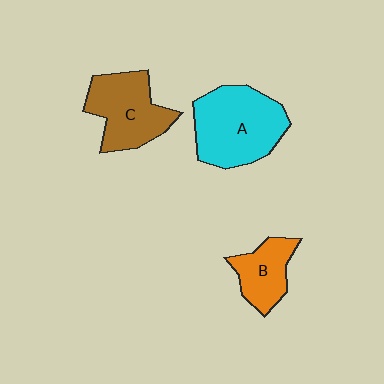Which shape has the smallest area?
Shape B (orange).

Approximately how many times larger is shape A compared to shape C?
Approximately 1.3 times.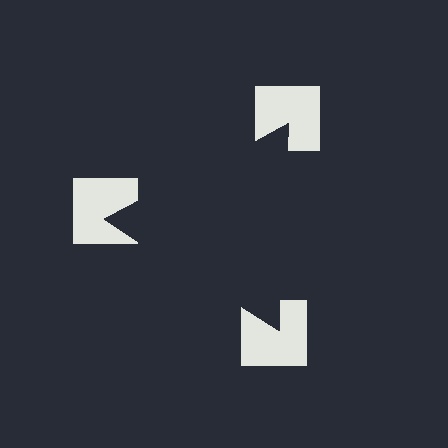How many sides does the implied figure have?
3 sides.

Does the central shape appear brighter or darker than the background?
It typically appears slightly darker than the background, even though no actual brightness change is drawn.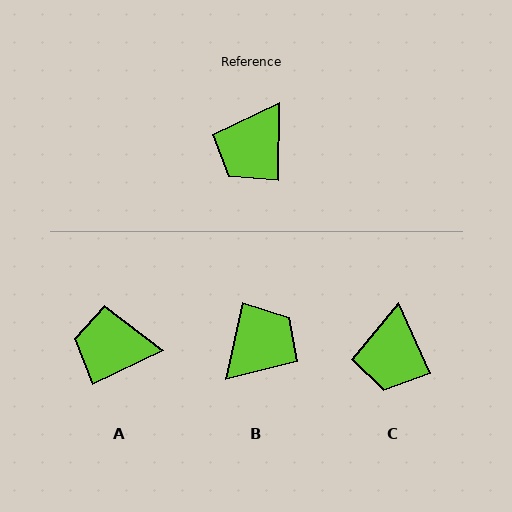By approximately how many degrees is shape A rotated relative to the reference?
Approximately 64 degrees clockwise.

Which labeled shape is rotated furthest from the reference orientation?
B, about 168 degrees away.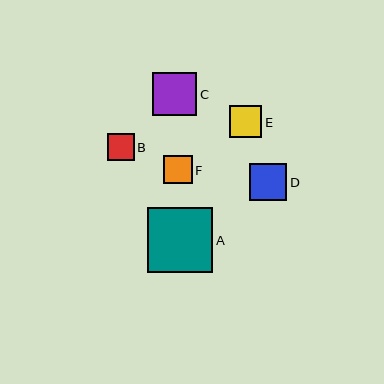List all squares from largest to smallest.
From largest to smallest: A, C, D, E, F, B.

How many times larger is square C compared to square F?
Square C is approximately 1.5 times the size of square F.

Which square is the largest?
Square A is the largest with a size of approximately 65 pixels.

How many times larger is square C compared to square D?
Square C is approximately 1.2 times the size of square D.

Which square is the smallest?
Square B is the smallest with a size of approximately 26 pixels.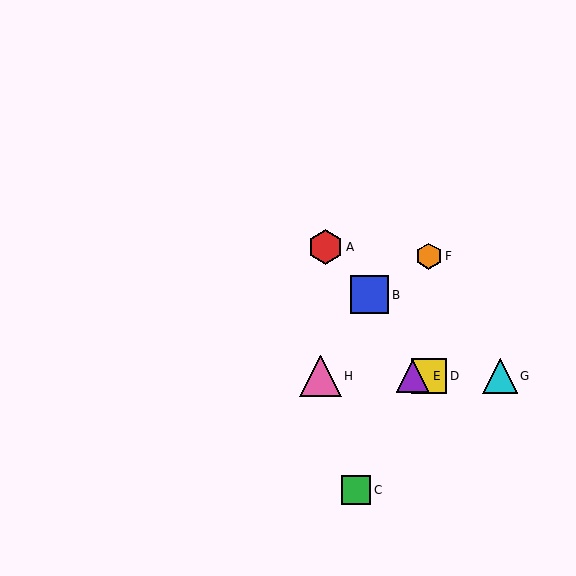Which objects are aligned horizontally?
Objects D, E, G, H are aligned horizontally.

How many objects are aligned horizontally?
4 objects (D, E, G, H) are aligned horizontally.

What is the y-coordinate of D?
Object D is at y≈376.